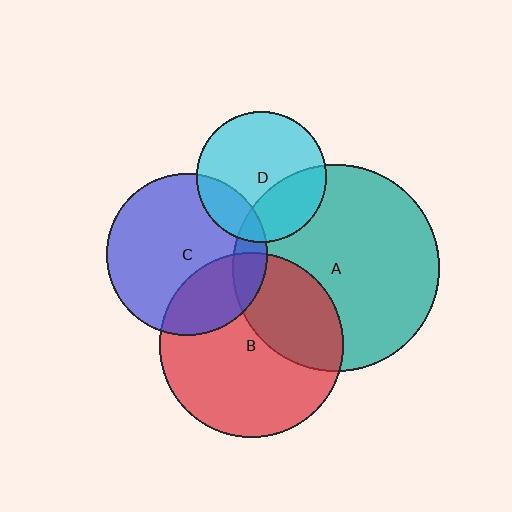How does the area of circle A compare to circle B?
Approximately 1.3 times.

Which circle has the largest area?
Circle A (teal).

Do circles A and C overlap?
Yes.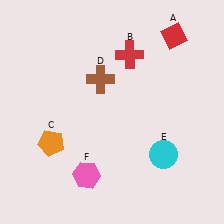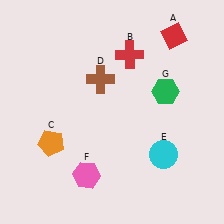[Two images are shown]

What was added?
A green hexagon (G) was added in Image 2.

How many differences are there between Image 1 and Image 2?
There is 1 difference between the two images.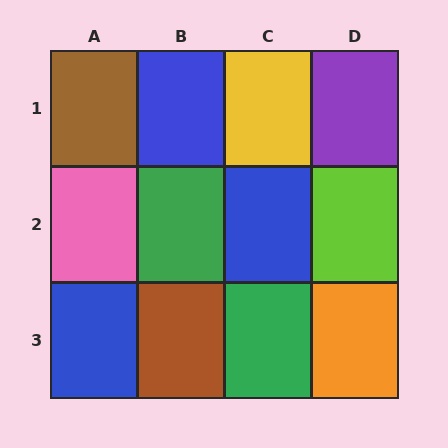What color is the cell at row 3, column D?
Orange.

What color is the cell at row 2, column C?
Blue.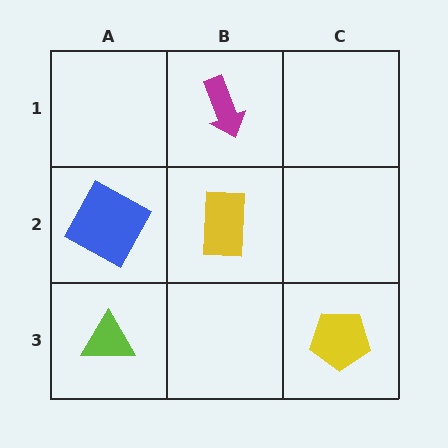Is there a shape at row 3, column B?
No, that cell is empty.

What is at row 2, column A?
A blue square.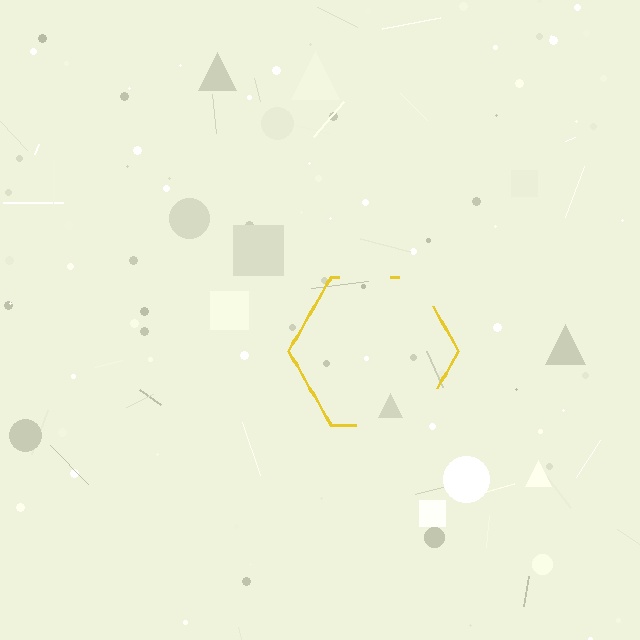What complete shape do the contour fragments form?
The contour fragments form a hexagon.